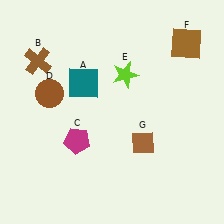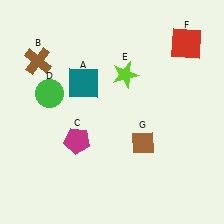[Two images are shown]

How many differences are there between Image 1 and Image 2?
There are 2 differences between the two images.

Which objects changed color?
D changed from brown to green. F changed from brown to red.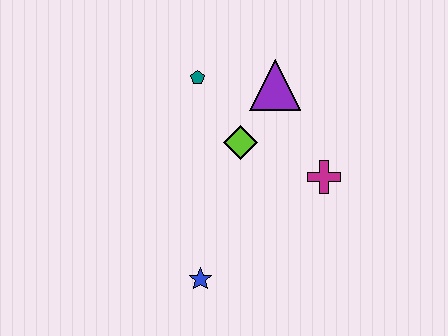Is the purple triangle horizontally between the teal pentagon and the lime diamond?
No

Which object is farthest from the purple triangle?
The blue star is farthest from the purple triangle.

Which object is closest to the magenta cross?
The lime diamond is closest to the magenta cross.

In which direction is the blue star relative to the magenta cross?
The blue star is to the left of the magenta cross.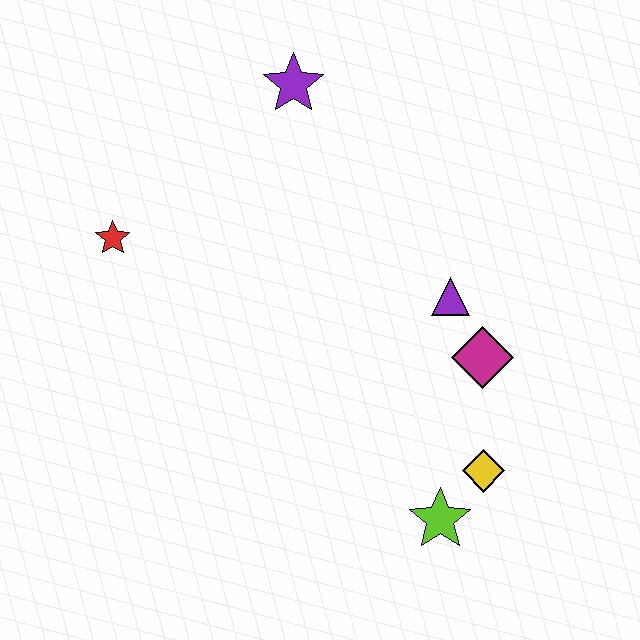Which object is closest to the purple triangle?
The magenta diamond is closest to the purple triangle.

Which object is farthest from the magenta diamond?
The red star is farthest from the magenta diamond.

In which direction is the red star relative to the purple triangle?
The red star is to the left of the purple triangle.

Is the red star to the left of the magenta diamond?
Yes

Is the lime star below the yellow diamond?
Yes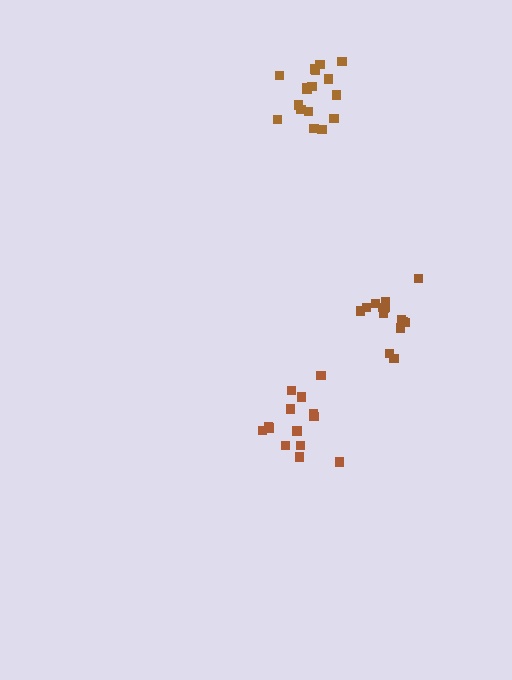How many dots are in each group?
Group 1: 14 dots, Group 2: 17 dots, Group 3: 15 dots (46 total).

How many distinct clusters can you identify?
There are 3 distinct clusters.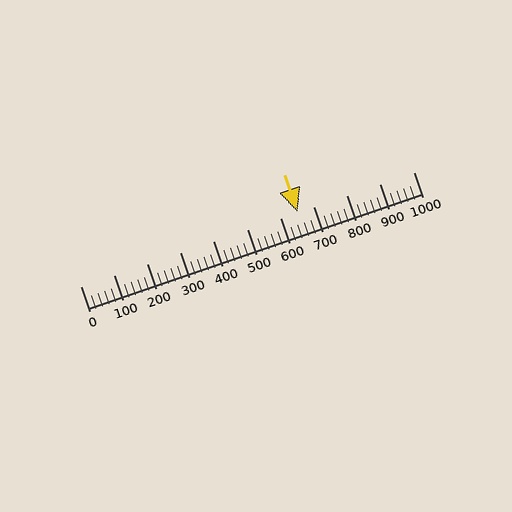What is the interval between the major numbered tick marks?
The major tick marks are spaced 100 units apart.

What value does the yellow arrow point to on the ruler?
The yellow arrow points to approximately 651.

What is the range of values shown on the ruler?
The ruler shows values from 0 to 1000.